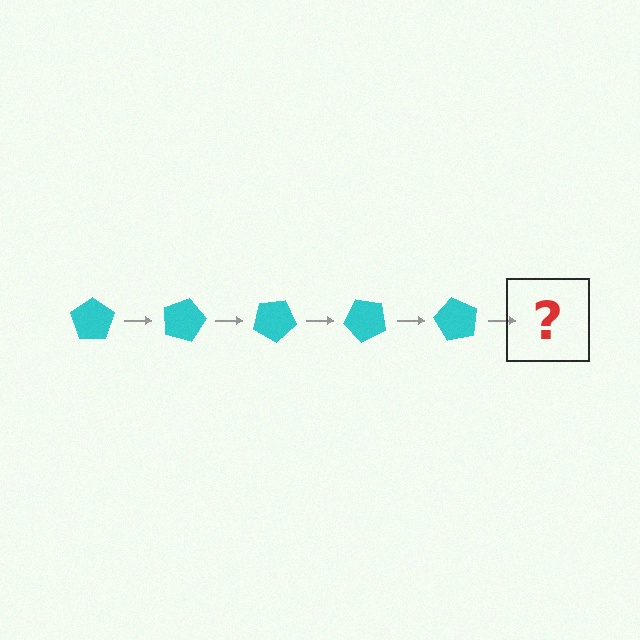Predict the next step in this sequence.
The next step is a cyan pentagon rotated 75 degrees.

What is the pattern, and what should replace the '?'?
The pattern is that the pentagon rotates 15 degrees each step. The '?' should be a cyan pentagon rotated 75 degrees.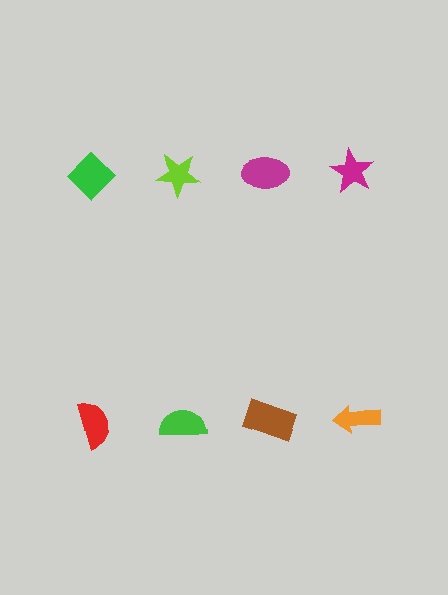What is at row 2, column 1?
A red semicircle.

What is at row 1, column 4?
A magenta star.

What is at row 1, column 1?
A green diamond.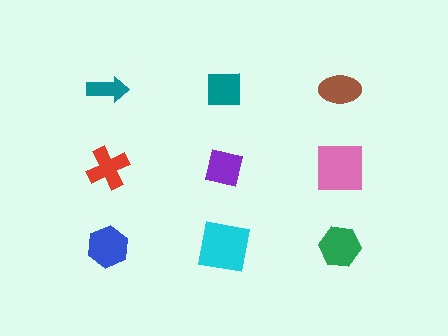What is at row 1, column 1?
A teal arrow.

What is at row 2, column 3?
A pink square.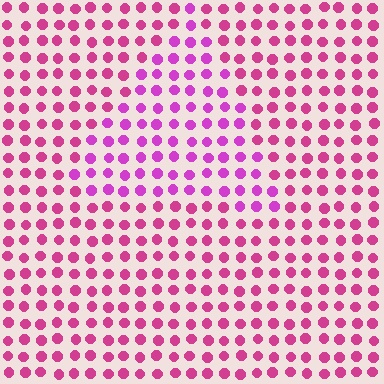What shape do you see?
I see a triangle.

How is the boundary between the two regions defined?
The boundary is defined purely by a slight shift in hue (about 24 degrees). Spacing, size, and orientation are identical on both sides.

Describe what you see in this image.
The image is filled with small magenta elements in a uniform arrangement. A triangle-shaped region is visible where the elements are tinted to a slightly different hue, forming a subtle color boundary.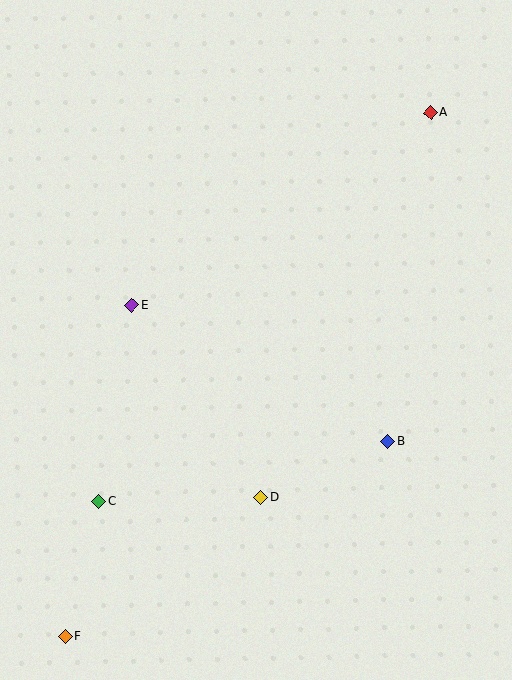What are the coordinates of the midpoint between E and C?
The midpoint between E and C is at (115, 404).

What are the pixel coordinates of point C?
Point C is at (99, 502).